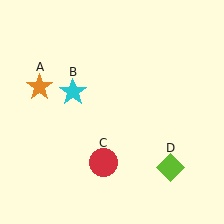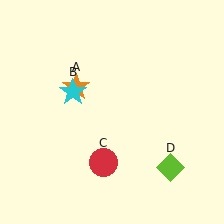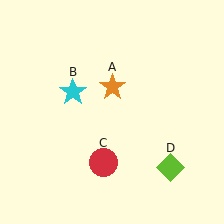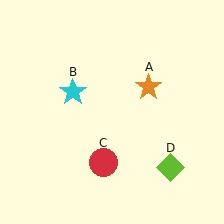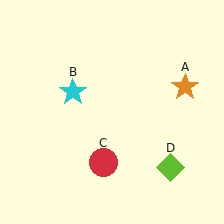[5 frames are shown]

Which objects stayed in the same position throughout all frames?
Cyan star (object B) and red circle (object C) and lime diamond (object D) remained stationary.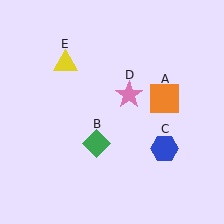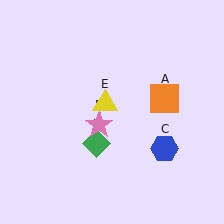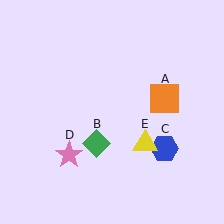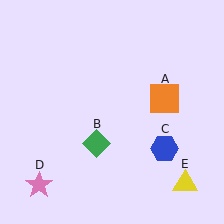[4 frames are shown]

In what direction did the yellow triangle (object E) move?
The yellow triangle (object E) moved down and to the right.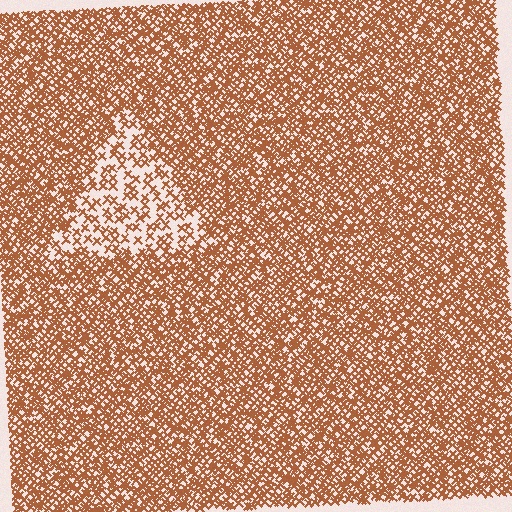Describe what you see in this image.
The image contains small brown elements arranged at two different densities. A triangle-shaped region is visible where the elements are less densely packed than the surrounding area.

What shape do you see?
I see a triangle.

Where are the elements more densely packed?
The elements are more densely packed outside the triangle boundary.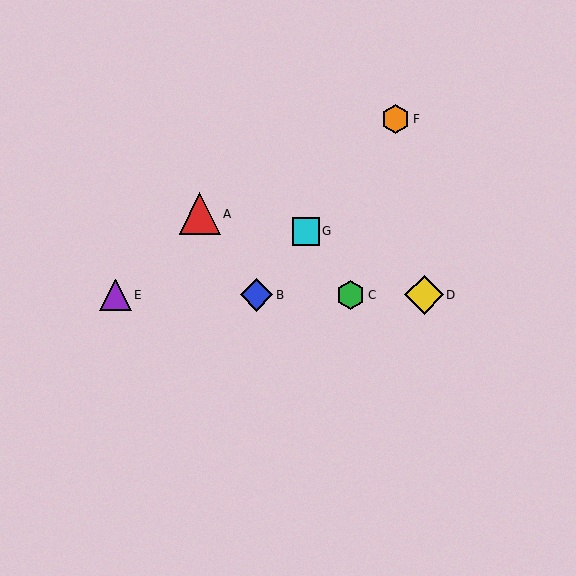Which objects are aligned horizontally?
Objects B, C, D, E are aligned horizontally.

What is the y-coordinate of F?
Object F is at y≈119.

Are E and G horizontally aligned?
No, E is at y≈295 and G is at y≈231.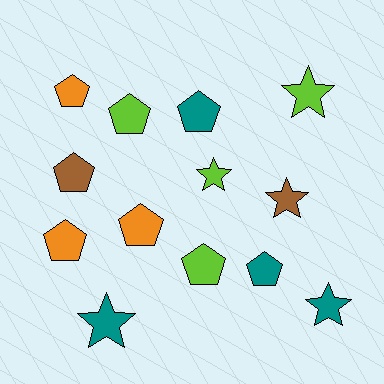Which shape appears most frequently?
Pentagon, with 8 objects.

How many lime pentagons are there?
There are 2 lime pentagons.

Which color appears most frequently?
Teal, with 4 objects.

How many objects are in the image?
There are 13 objects.